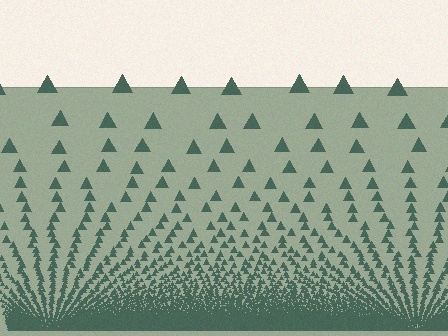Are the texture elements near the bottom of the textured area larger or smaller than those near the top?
Smaller. The gradient is inverted — elements near the bottom are smaller and denser.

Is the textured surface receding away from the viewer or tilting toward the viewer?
The surface appears to tilt toward the viewer. Texture elements get larger and sparser toward the top.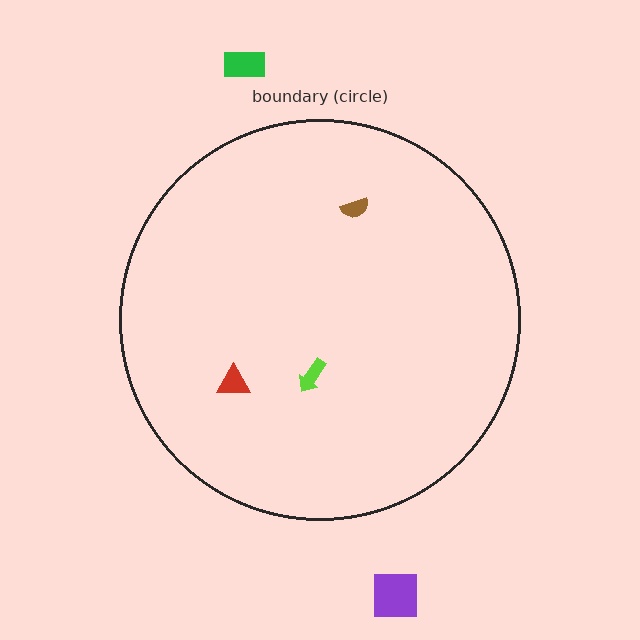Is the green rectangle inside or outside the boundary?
Outside.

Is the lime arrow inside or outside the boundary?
Inside.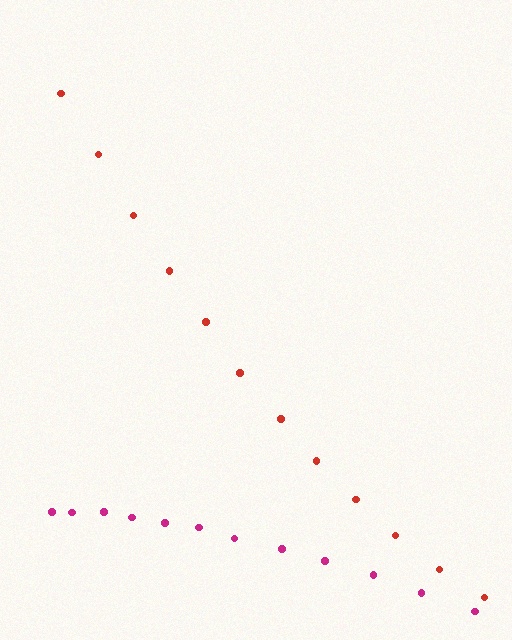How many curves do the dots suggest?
There are 2 distinct paths.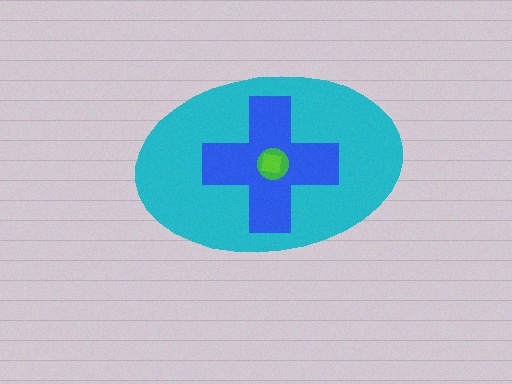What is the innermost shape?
The lime square.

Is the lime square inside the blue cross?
Yes.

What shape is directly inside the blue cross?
The green circle.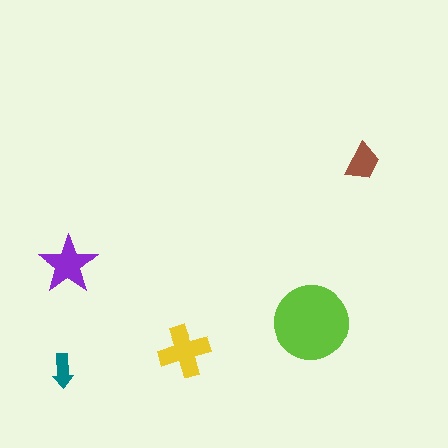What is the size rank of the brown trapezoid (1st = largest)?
4th.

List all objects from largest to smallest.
The lime circle, the yellow cross, the purple star, the brown trapezoid, the teal arrow.